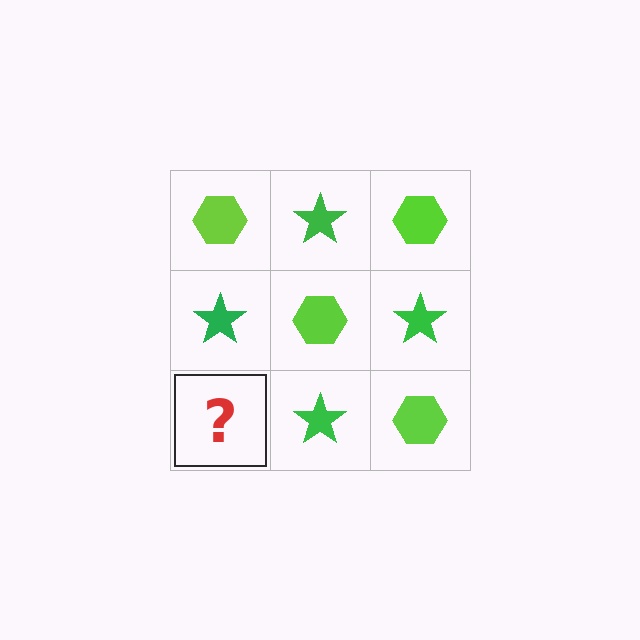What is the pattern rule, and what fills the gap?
The rule is that it alternates lime hexagon and green star in a checkerboard pattern. The gap should be filled with a lime hexagon.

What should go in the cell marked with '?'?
The missing cell should contain a lime hexagon.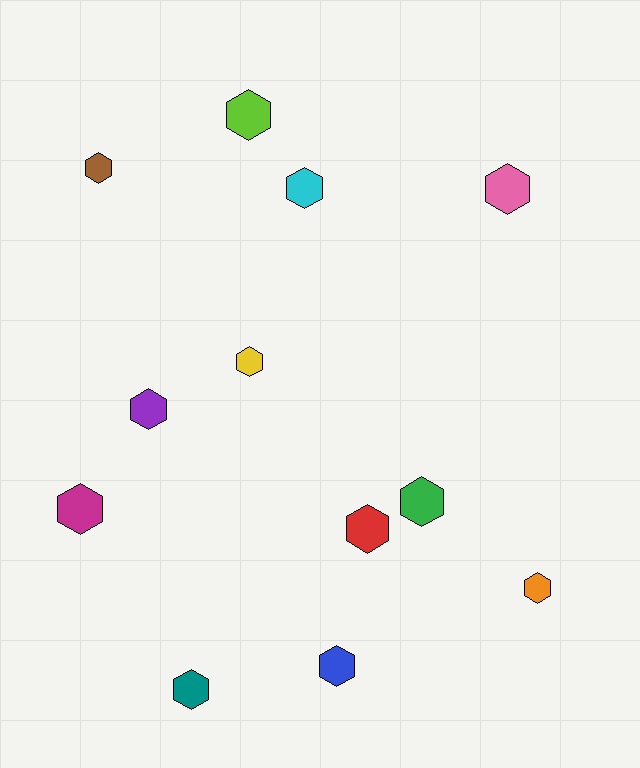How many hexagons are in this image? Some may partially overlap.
There are 12 hexagons.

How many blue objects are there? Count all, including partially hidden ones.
There is 1 blue object.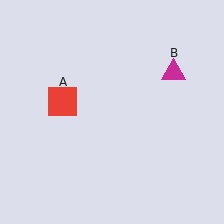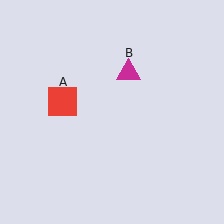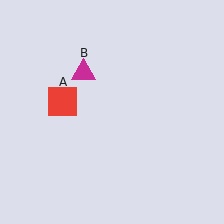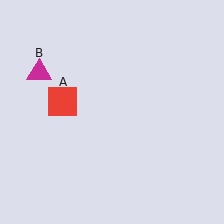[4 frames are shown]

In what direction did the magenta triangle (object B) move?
The magenta triangle (object B) moved left.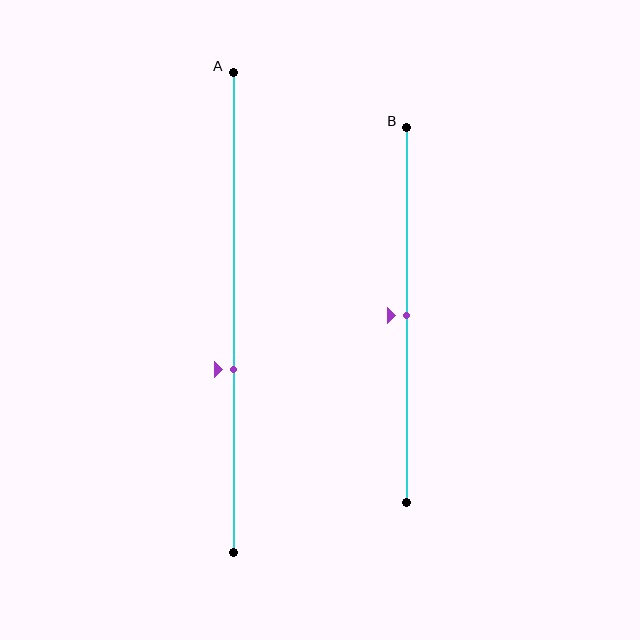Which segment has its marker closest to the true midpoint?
Segment B has its marker closest to the true midpoint.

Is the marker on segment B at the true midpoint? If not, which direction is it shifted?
Yes, the marker on segment B is at the true midpoint.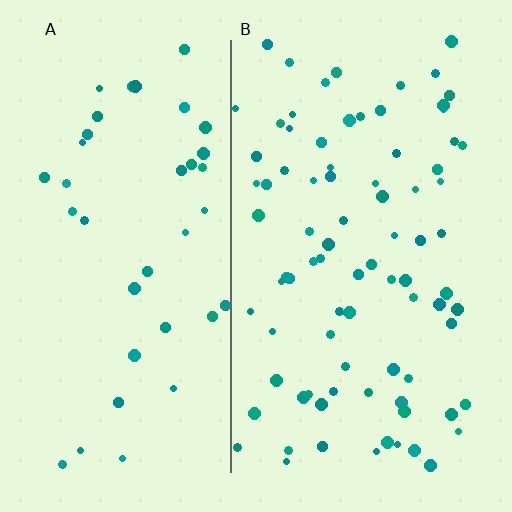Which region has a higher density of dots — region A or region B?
B (the right).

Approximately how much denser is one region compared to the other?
Approximately 2.2× — region B over region A.